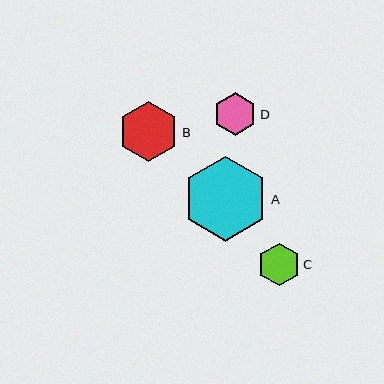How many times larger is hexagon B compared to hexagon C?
Hexagon B is approximately 1.4 times the size of hexagon C.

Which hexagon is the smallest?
Hexagon C is the smallest with a size of approximately 42 pixels.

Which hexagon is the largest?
Hexagon A is the largest with a size of approximately 85 pixels.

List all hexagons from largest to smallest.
From largest to smallest: A, B, D, C.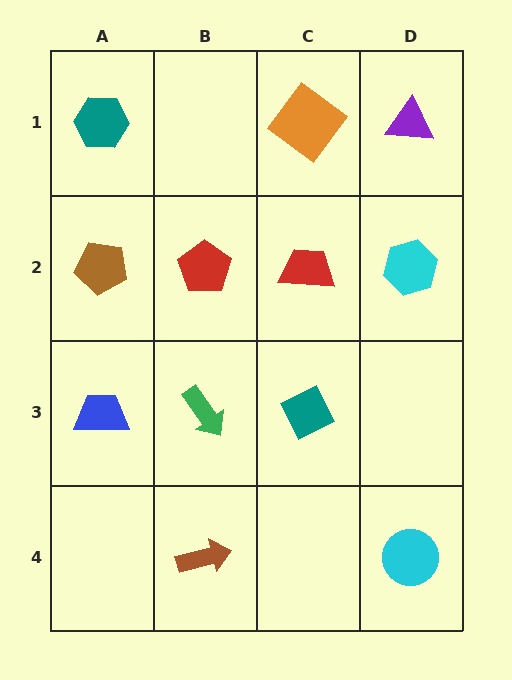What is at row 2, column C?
A red trapezoid.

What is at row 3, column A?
A blue trapezoid.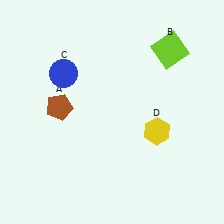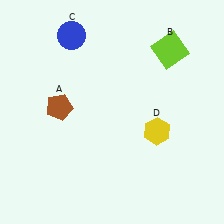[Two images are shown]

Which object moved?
The blue circle (C) moved up.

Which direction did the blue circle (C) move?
The blue circle (C) moved up.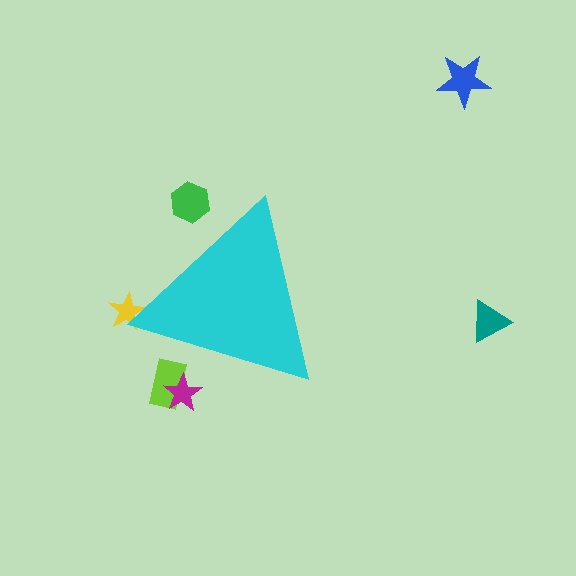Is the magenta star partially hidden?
Yes, the magenta star is partially hidden behind the cyan triangle.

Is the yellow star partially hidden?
Yes, the yellow star is partially hidden behind the cyan triangle.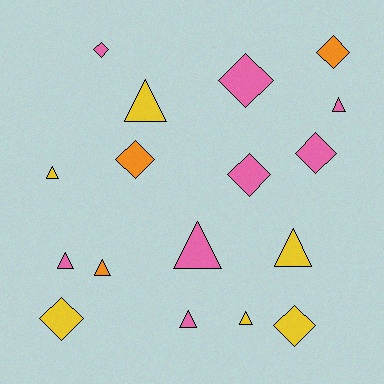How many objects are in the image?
There are 17 objects.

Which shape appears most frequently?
Triangle, with 9 objects.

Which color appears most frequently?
Pink, with 8 objects.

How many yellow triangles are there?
There are 4 yellow triangles.